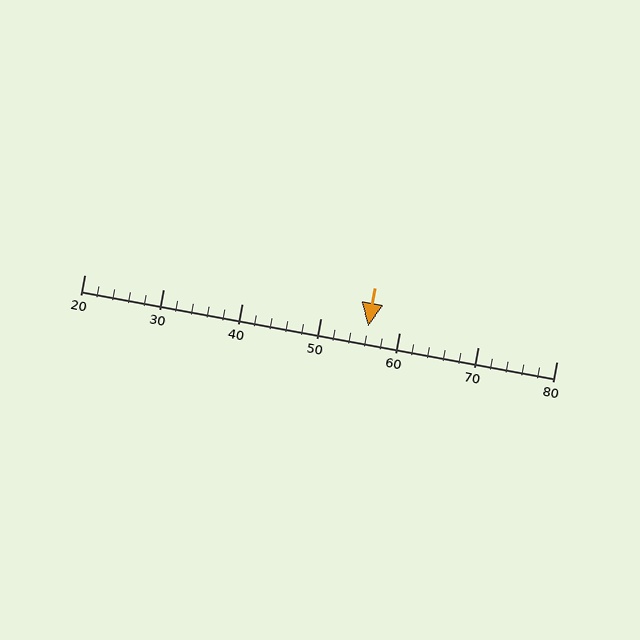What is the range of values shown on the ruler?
The ruler shows values from 20 to 80.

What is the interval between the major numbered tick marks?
The major tick marks are spaced 10 units apart.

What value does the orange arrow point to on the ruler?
The orange arrow points to approximately 56.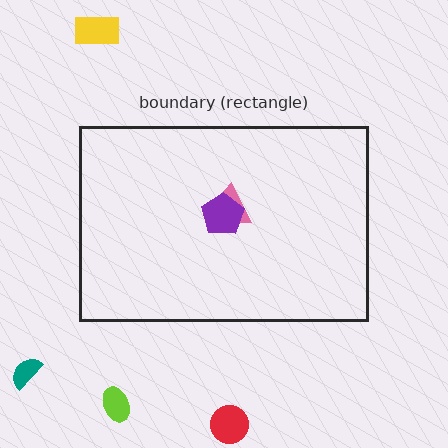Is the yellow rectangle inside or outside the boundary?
Outside.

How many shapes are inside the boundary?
2 inside, 4 outside.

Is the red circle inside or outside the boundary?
Outside.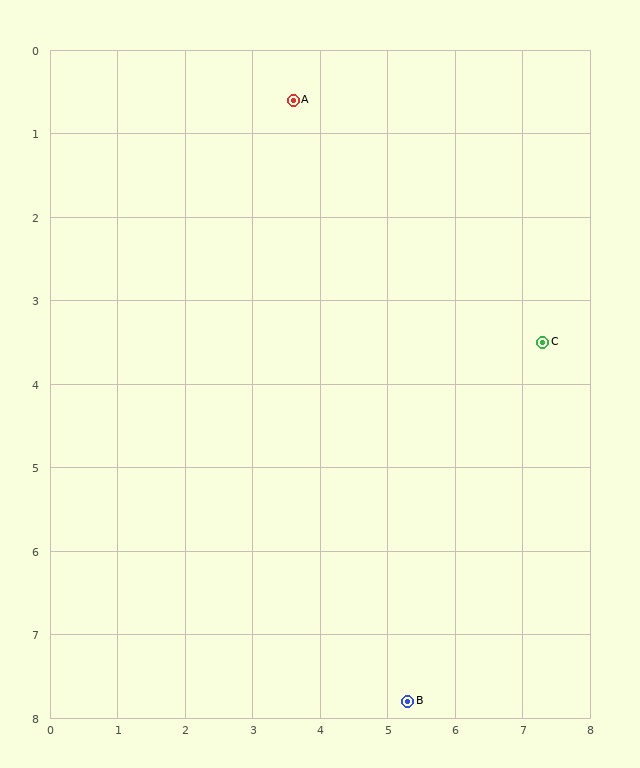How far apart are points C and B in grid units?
Points C and B are about 4.7 grid units apart.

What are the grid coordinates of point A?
Point A is at approximately (3.6, 0.6).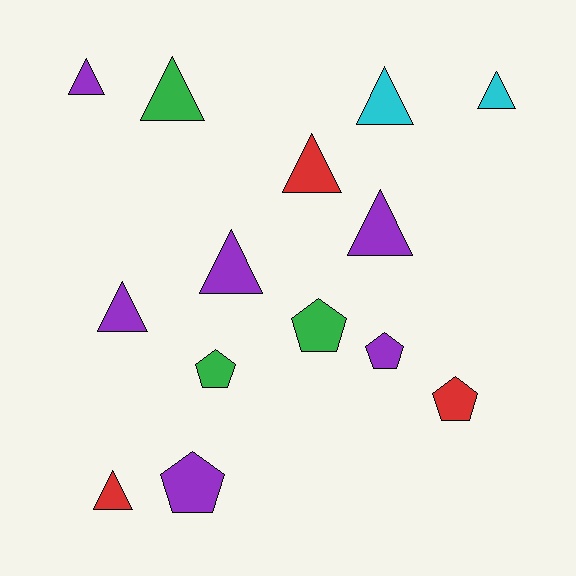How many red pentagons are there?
There is 1 red pentagon.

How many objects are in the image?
There are 14 objects.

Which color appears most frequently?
Purple, with 6 objects.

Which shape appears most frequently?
Triangle, with 9 objects.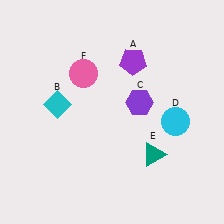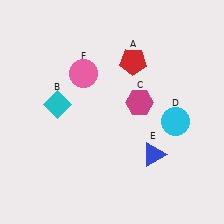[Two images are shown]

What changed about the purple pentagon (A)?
In Image 1, A is purple. In Image 2, it changed to red.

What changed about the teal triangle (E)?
In Image 1, E is teal. In Image 2, it changed to blue.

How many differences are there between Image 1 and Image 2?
There are 3 differences between the two images.